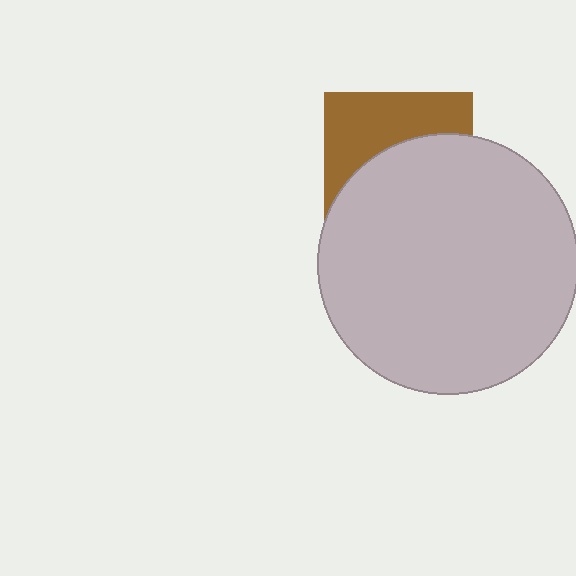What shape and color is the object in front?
The object in front is a light gray circle.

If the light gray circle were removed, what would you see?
You would see the complete brown square.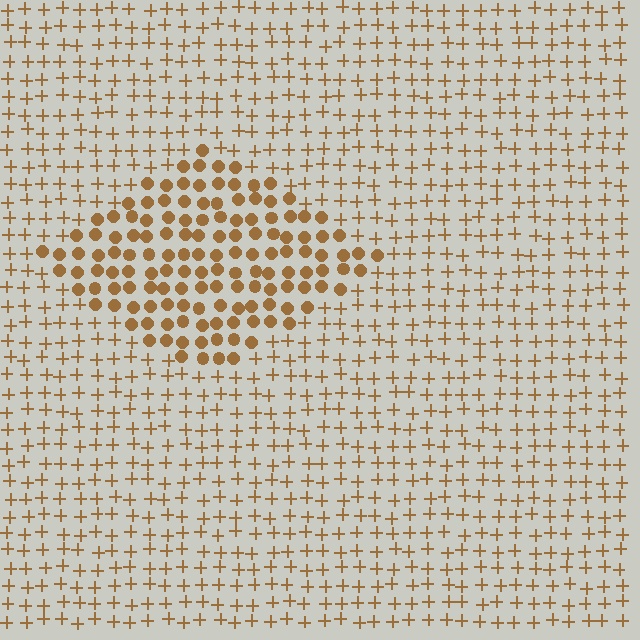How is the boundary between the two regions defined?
The boundary is defined by a change in element shape: circles inside vs. plus signs outside. All elements share the same color and spacing.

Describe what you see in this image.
The image is filled with small brown elements arranged in a uniform grid. A diamond-shaped region contains circles, while the surrounding area contains plus signs. The boundary is defined purely by the change in element shape.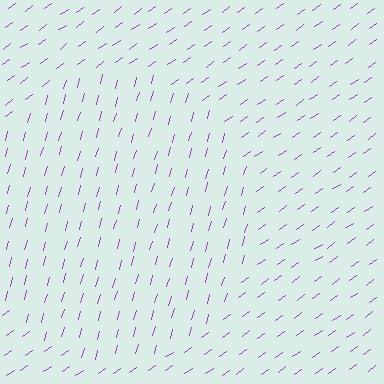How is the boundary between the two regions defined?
The boundary is defined purely by a change in line orientation (approximately 39 degrees difference). All lines are the same color and thickness.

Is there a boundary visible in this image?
Yes, there is a texture boundary formed by a change in line orientation.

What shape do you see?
I see a circle.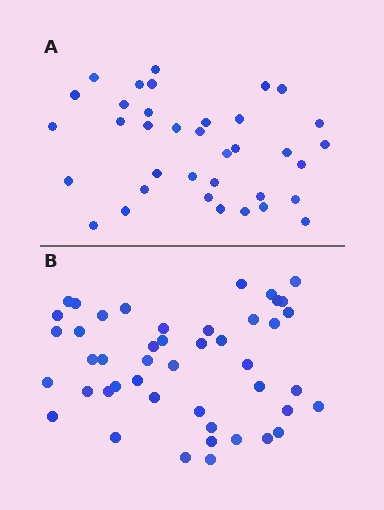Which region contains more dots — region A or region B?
Region B (the bottom region) has more dots.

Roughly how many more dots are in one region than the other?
Region B has roughly 10 or so more dots than region A.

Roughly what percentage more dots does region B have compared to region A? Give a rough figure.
About 30% more.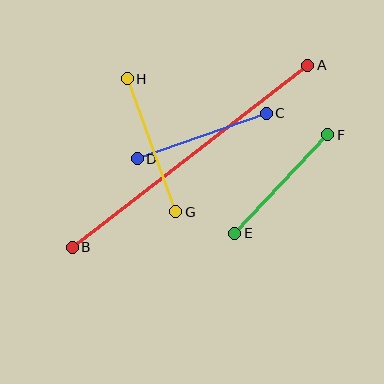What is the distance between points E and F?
The distance is approximately 135 pixels.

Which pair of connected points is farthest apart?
Points A and B are farthest apart.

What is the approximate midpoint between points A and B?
The midpoint is at approximately (190, 156) pixels.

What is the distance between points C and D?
The distance is approximately 137 pixels.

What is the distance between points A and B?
The distance is approximately 297 pixels.